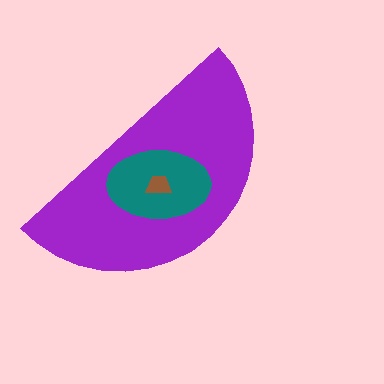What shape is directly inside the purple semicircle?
The teal ellipse.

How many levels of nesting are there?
3.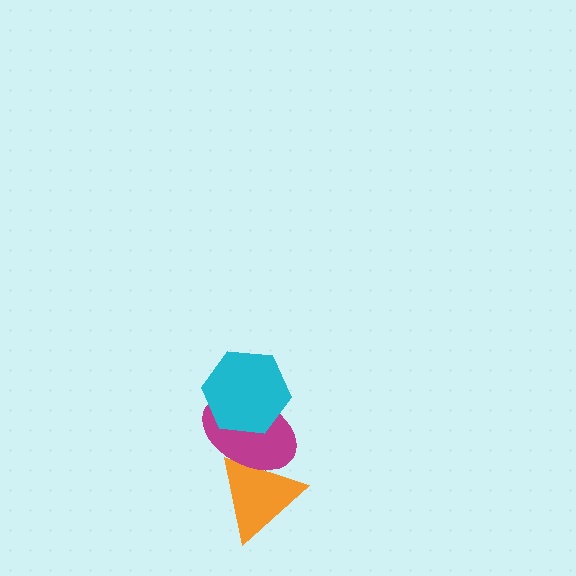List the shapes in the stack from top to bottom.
From top to bottom: the cyan hexagon, the magenta ellipse, the orange triangle.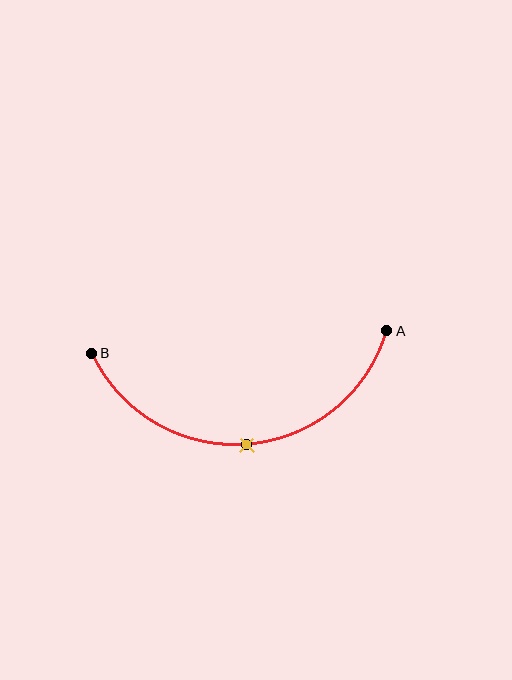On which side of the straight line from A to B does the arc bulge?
The arc bulges below the straight line connecting A and B.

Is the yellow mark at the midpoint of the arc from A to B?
Yes. The yellow mark lies on the arc at equal arc-length from both A and B — it is the arc midpoint.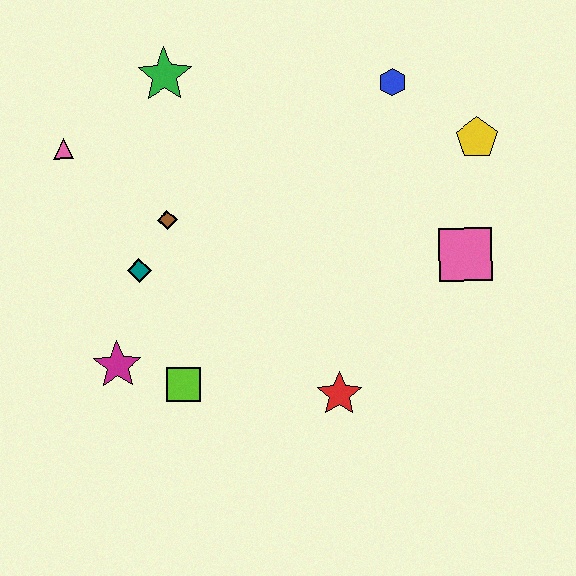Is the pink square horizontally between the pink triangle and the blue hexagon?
No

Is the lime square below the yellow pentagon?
Yes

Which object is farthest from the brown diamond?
The yellow pentagon is farthest from the brown diamond.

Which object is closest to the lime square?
The magenta star is closest to the lime square.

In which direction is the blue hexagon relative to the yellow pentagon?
The blue hexagon is to the left of the yellow pentagon.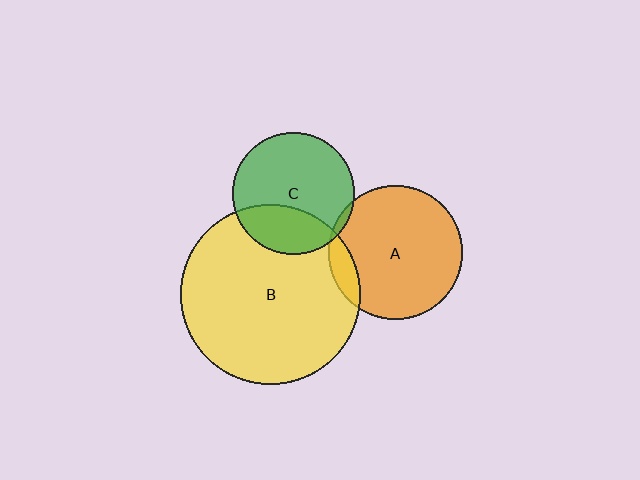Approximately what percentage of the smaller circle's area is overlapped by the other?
Approximately 10%.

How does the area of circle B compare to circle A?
Approximately 1.8 times.